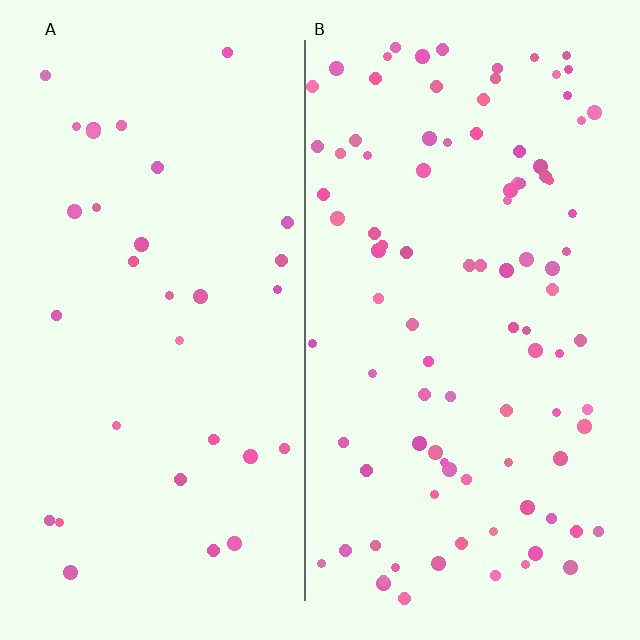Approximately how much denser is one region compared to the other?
Approximately 2.8× — region B over region A.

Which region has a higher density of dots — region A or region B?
B (the right).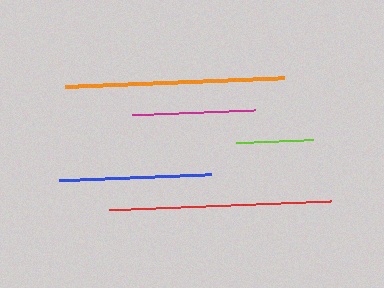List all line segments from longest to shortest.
From longest to shortest: red, orange, blue, magenta, lime.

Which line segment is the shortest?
The lime line is the shortest at approximately 77 pixels.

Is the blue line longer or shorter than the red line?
The red line is longer than the blue line.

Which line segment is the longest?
The red line is the longest at approximately 224 pixels.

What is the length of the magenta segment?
The magenta segment is approximately 122 pixels long.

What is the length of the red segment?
The red segment is approximately 224 pixels long.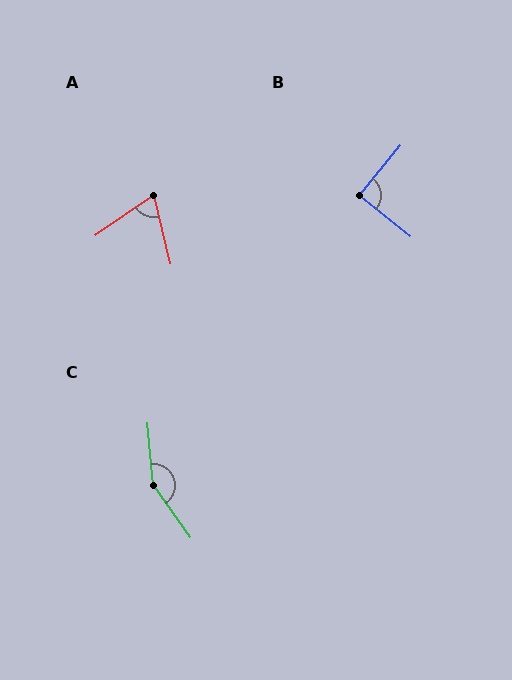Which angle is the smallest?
A, at approximately 69 degrees.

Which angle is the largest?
C, at approximately 150 degrees.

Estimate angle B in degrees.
Approximately 90 degrees.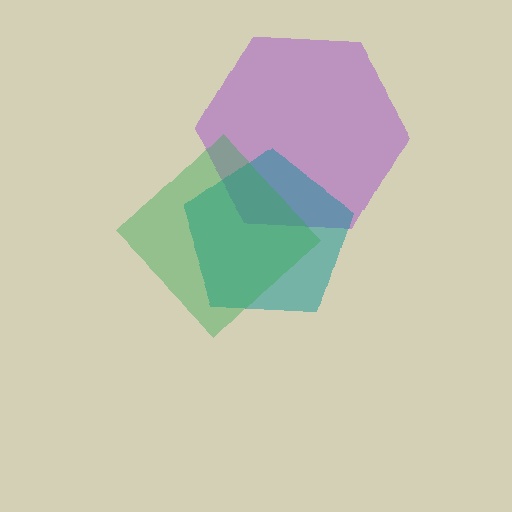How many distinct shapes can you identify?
There are 3 distinct shapes: a purple hexagon, a teal pentagon, a green diamond.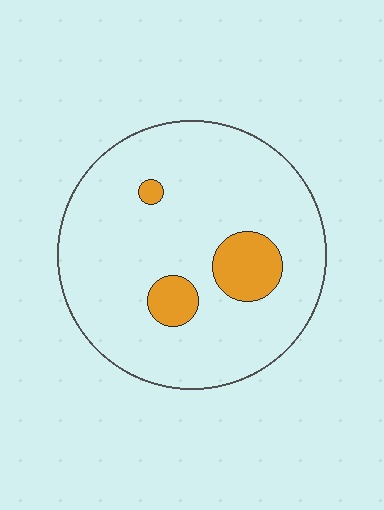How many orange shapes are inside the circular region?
3.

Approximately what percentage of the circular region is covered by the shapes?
Approximately 10%.